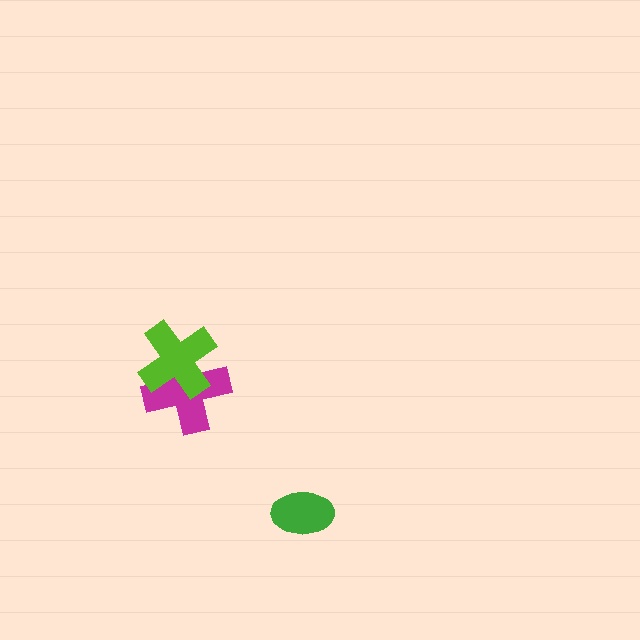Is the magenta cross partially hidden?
Yes, it is partially covered by another shape.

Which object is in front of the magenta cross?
The lime cross is in front of the magenta cross.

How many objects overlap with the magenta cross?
1 object overlaps with the magenta cross.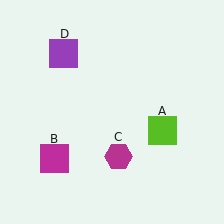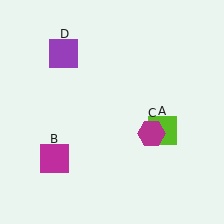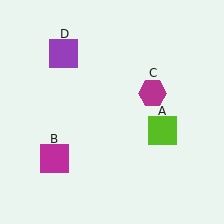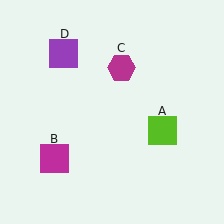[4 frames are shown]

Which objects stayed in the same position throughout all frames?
Lime square (object A) and magenta square (object B) and purple square (object D) remained stationary.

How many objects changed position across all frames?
1 object changed position: magenta hexagon (object C).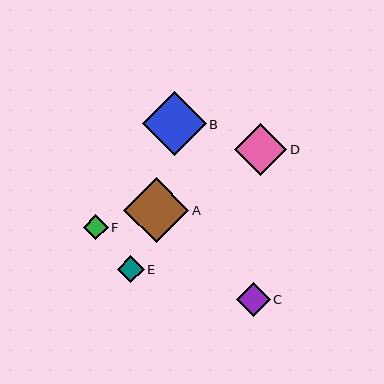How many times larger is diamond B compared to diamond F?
Diamond B is approximately 2.5 times the size of diamond F.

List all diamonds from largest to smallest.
From largest to smallest: A, B, D, C, E, F.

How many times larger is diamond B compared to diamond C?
Diamond B is approximately 1.9 times the size of diamond C.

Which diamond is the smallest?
Diamond F is the smallest with a size of approximately 25 pixels.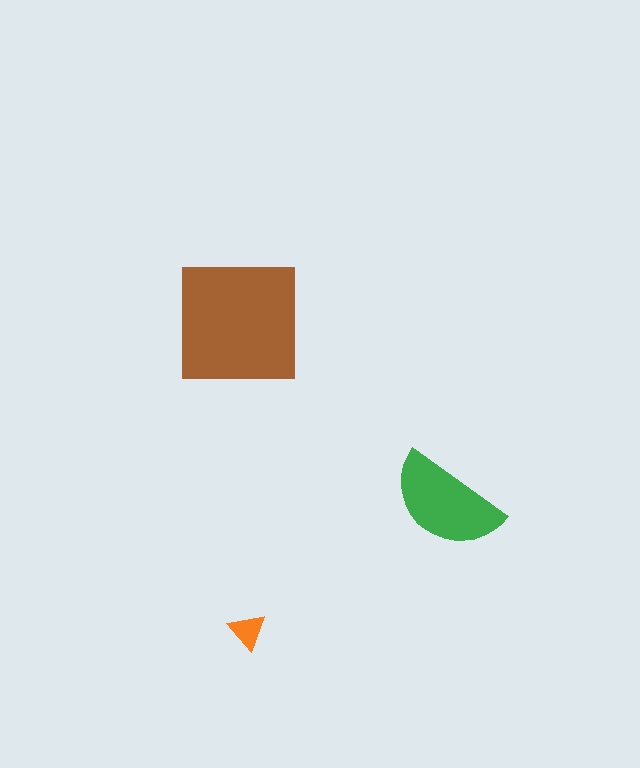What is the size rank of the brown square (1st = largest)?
1st.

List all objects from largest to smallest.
The brown square, the green semicircle, the orange triangle.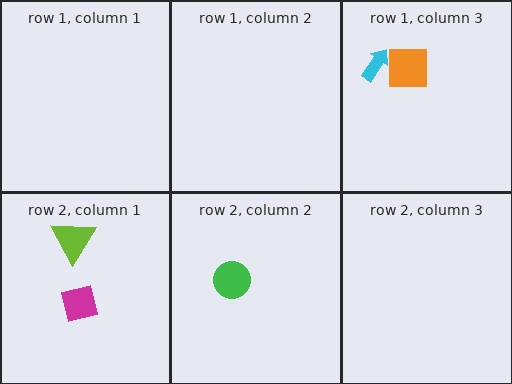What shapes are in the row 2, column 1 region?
The lime triangle, the magenta square.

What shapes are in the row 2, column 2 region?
The green circle.